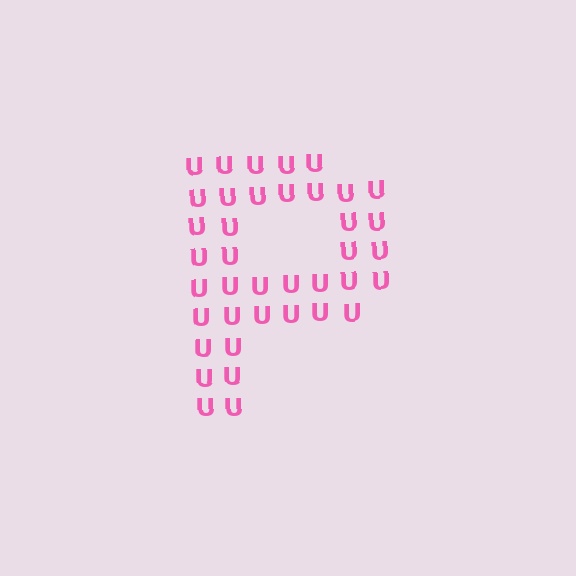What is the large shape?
The large shape is the letter P.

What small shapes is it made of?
It is made of small letter U's.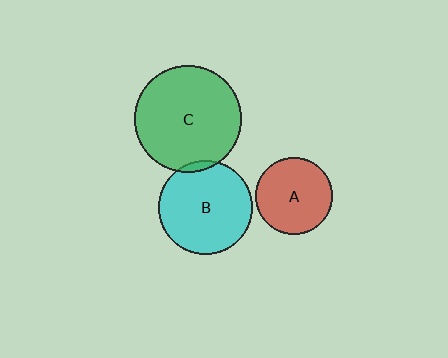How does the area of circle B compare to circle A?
Approximately 1.5 times.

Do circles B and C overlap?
Yes.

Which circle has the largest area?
Circle C (green).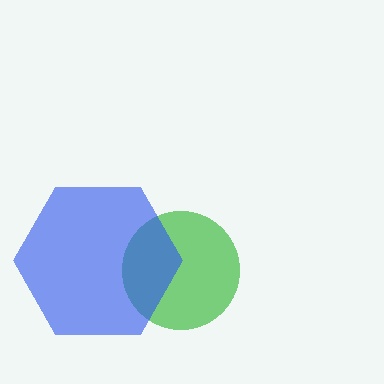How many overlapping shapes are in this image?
There are 2 overlapping shapes in the image.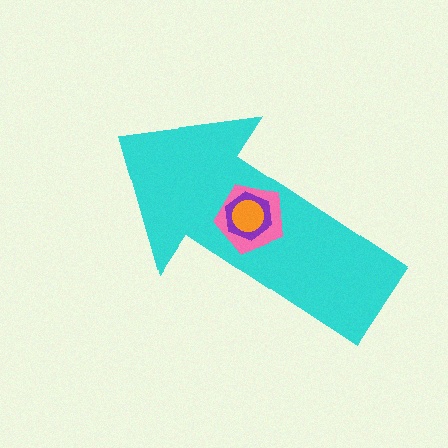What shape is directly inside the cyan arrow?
The pink pentagon.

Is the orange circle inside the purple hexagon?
Yes.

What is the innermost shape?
The orange circle.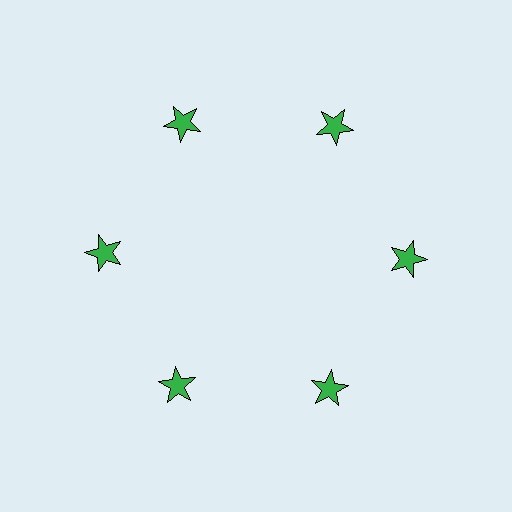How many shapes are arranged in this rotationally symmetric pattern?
There are 6 shapes, arranged in 6 groups of 1.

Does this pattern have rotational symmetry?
Yes, this pattern has 6-fold rotational symmetry. It looks the same after rotating 60 degrees around the center.